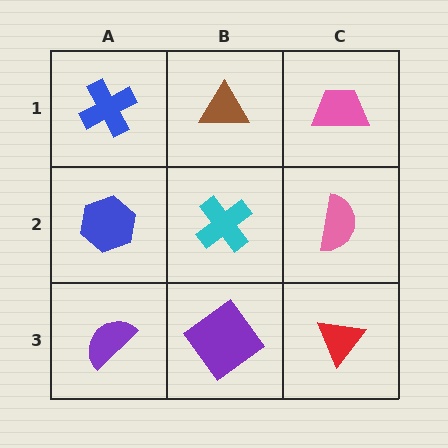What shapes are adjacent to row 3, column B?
A cyan cross (row 2, column B), a purple semicircle (row 3, column A), a red triangle (row 3, column C).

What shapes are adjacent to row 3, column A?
A blue hexagon (row 2, column A), a purple diamond (row 3, column B).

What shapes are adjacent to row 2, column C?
A pink trapezoid (row 1, column C), a red triangle (row 3, column C), a cyan cross (row 2, column B).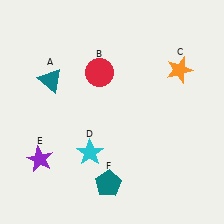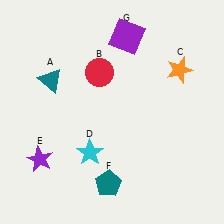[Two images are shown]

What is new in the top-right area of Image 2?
A purple square (G) was added in the top-right area of Image 2.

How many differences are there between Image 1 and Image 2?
There is 1 difference between the two images.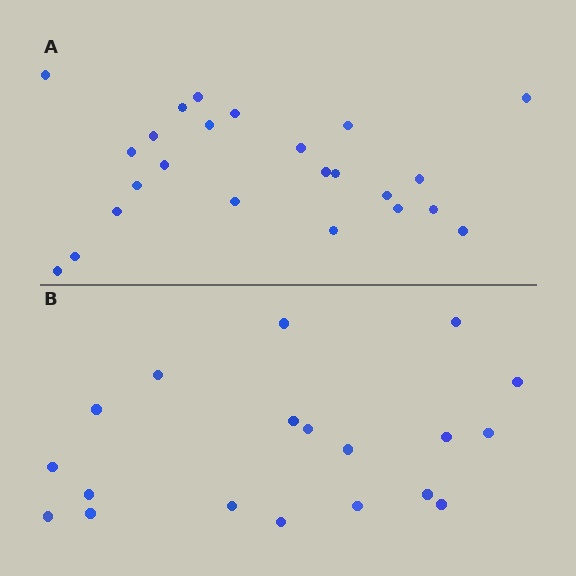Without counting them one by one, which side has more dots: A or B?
Region A (the top region) has more dots.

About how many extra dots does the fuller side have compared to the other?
Region A has about 5 more dots than region B.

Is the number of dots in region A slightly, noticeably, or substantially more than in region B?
Region A has noticeably more, but not dramatically so. The ratio is roughly 1.3 to 1.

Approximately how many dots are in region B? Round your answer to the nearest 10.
About 20 dots. (The exact count is 19, which rounds to 20.)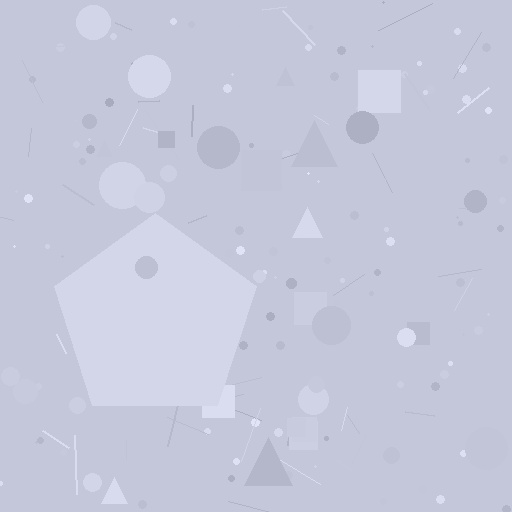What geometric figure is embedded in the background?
A pentagon is embedded in the background.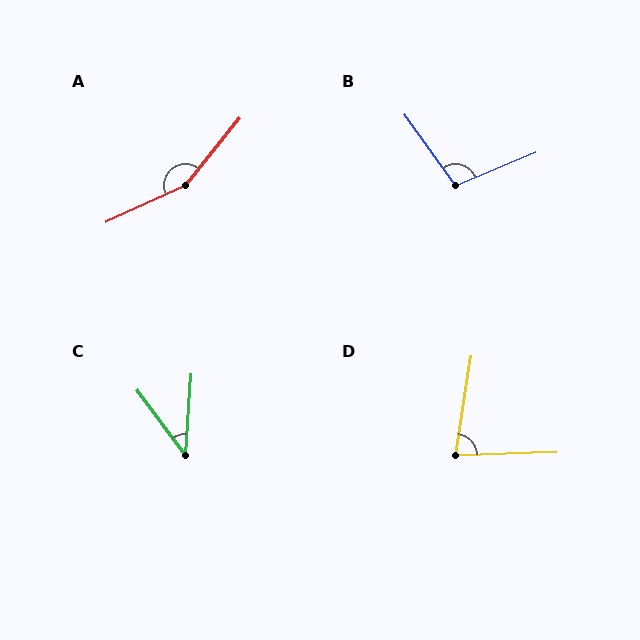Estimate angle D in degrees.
Approximately 79 degrees.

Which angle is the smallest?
C, at approximately 40 degrees.